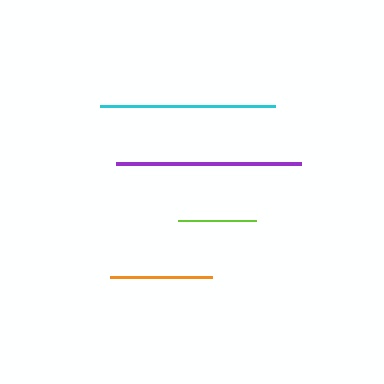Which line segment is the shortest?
The lime line is the shortest at approximately 78 pixels.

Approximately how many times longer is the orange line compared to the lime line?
The orange line is approximately 1.3 times the length of the lime line.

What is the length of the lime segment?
The lime segment is approximately 78 pixels long.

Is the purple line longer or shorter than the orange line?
The purple line is longer than the orange line.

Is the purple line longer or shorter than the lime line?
The purple line is longer than the lime line.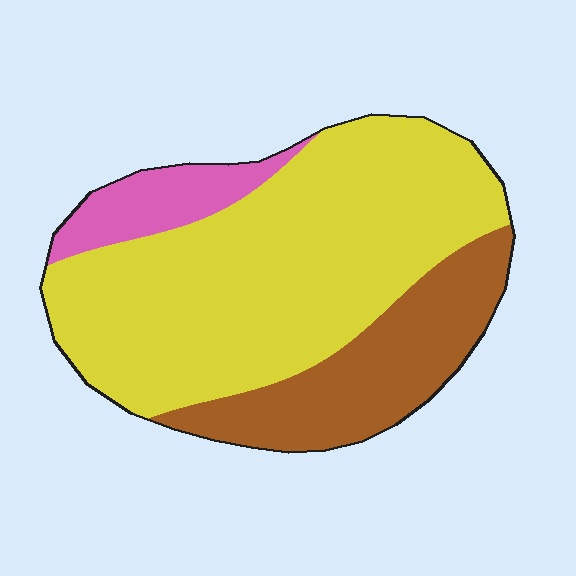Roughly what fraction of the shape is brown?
Brown covers around 25% of the shape.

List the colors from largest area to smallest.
From largest to smallest: yellow, brown, pink.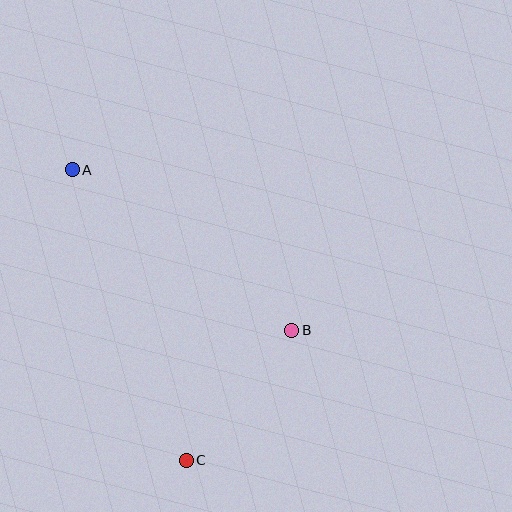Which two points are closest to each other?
Points B and C are closest to each other.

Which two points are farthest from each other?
Points A and C are farthest from each other.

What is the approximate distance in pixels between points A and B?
The distance between A and B is approximately 272 pixels.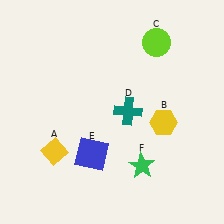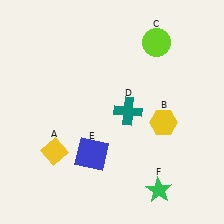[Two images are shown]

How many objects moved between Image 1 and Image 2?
1 object moved between the two images.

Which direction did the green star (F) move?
The green star (F) moved down.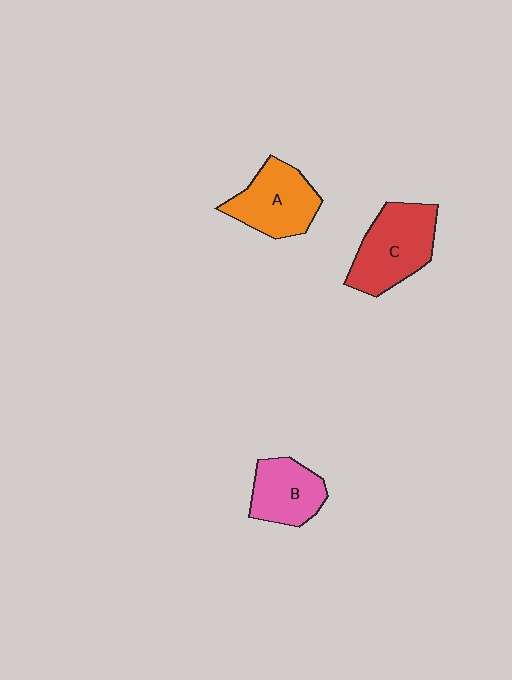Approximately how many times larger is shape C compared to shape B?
Approximately 1.4 times.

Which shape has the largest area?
Shape C (red).